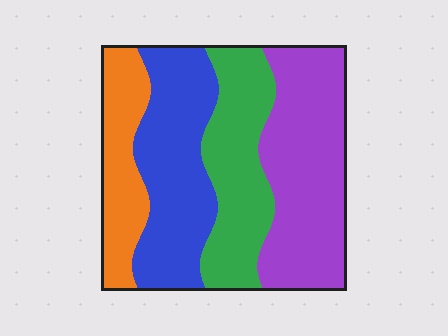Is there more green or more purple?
Purple.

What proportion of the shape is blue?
Blue takes up about one quarter (1/4) of the shape.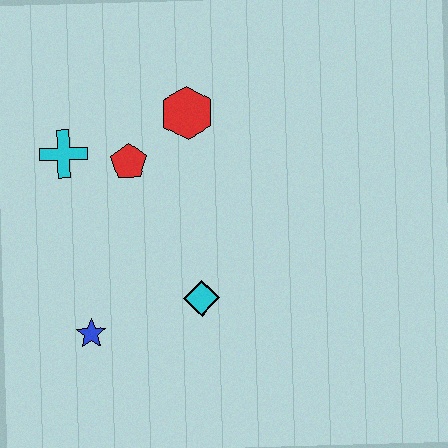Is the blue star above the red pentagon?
No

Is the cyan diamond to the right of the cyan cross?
Yes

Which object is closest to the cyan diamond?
The blue star is closest to the cyan diamond.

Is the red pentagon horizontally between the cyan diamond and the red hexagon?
No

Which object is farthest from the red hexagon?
The blue star is farthest from the red hexagon.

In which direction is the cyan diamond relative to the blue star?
The cyan diamond is to the right of the blue star.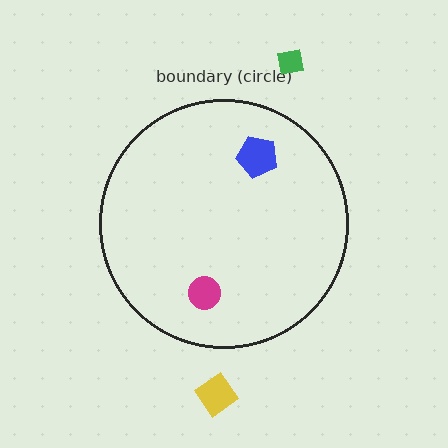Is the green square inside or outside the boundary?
Outside.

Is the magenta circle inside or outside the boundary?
Inside.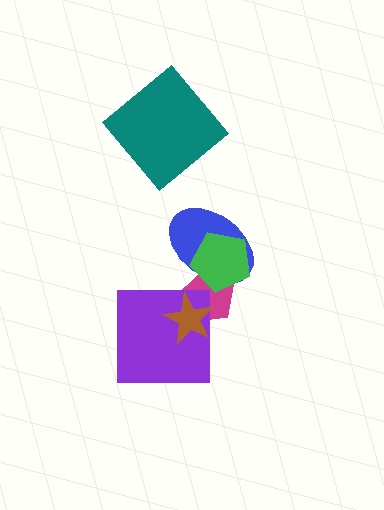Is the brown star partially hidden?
No, no other shape covers it.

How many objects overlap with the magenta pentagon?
4 objects overlap with the magenta pentagon.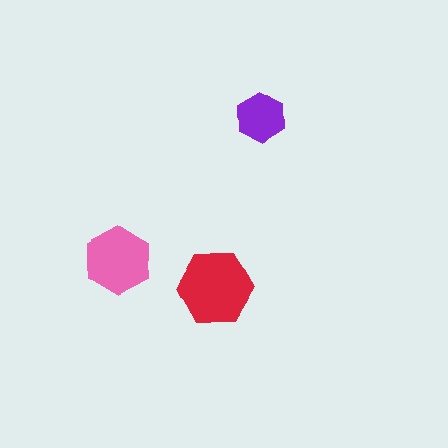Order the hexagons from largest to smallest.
the red one, the pink one, the purple one.